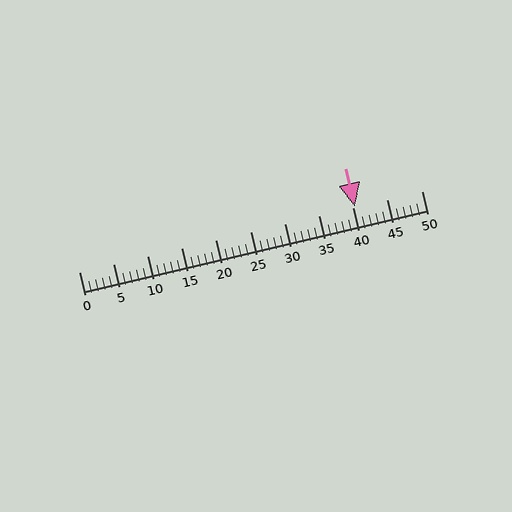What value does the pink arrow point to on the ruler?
The pink arrow points to approximately 40.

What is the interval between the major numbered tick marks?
The major tick marks are spaced 5 units apart.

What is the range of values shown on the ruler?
The ruler shows values from 0 to 50.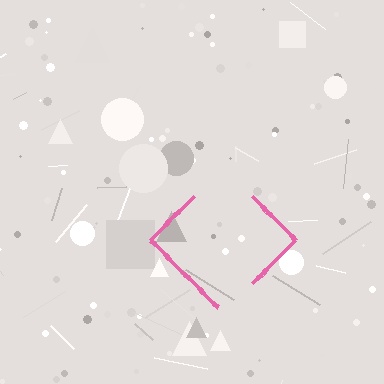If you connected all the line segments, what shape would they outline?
They would outline a diamond.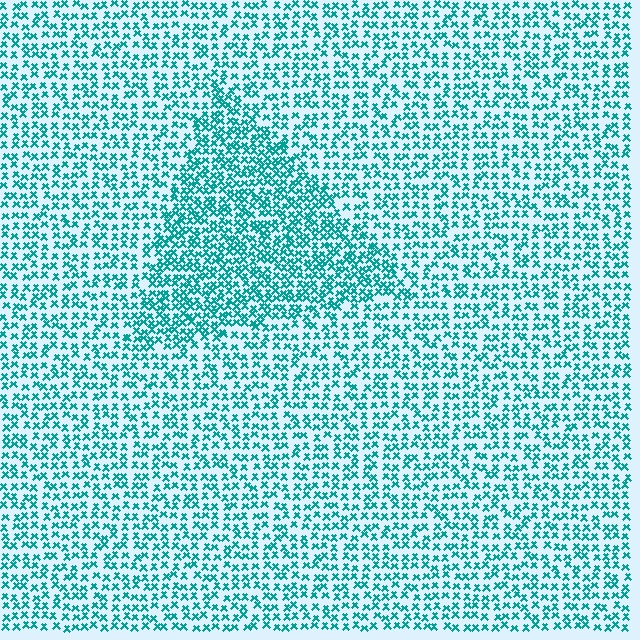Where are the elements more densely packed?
The elements are more densely packed inside the triangle boundary.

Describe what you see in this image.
The image contains small teal elements arranged at two different densities. A triangle-shaped region is visible where the elements are more densely packed than the surrounding area.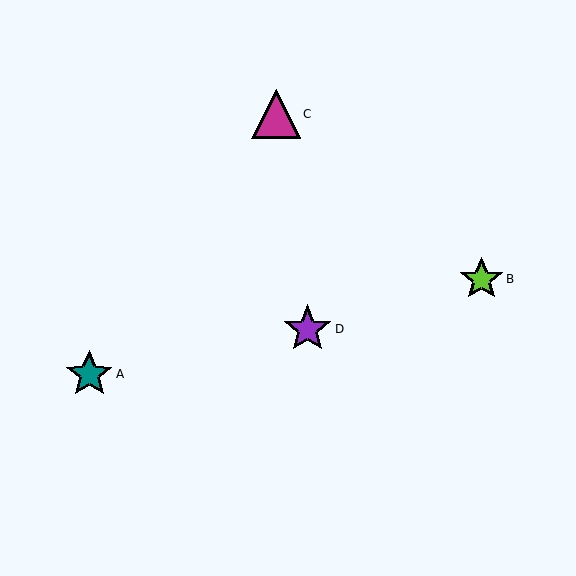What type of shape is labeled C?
Shape C is a magenta triangle.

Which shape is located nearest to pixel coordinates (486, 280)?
The lime star (labeled B) at (482, 279) is nearest to that location.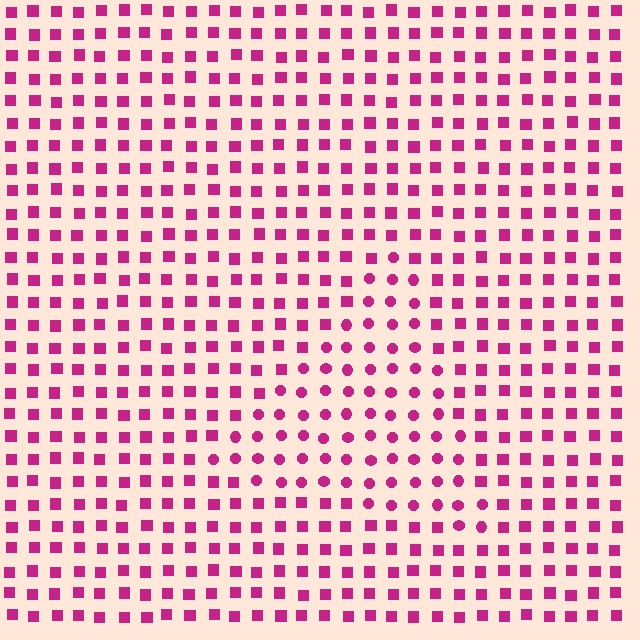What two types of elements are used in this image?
The image uses circles inside the triangle region and squares outside it.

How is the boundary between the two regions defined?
The boundary is defined by a change in element shape: circles inside vs. squares outside. All elements share the same color and spacing.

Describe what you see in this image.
The image is filled with small magenta elements arranged in a uniform grid. A triangle-shaped region contains circles, while the surrounding area contains squares. The boundary is defined purely by the change in element shape.